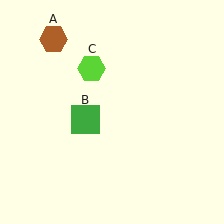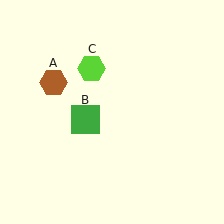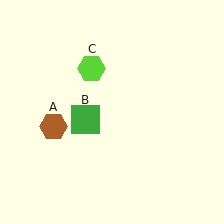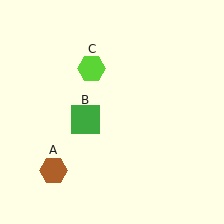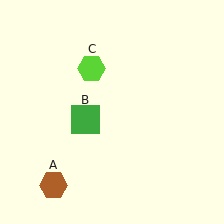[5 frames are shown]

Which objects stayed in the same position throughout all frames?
Green square (object B) and lime hexagon (object C) remained stationary.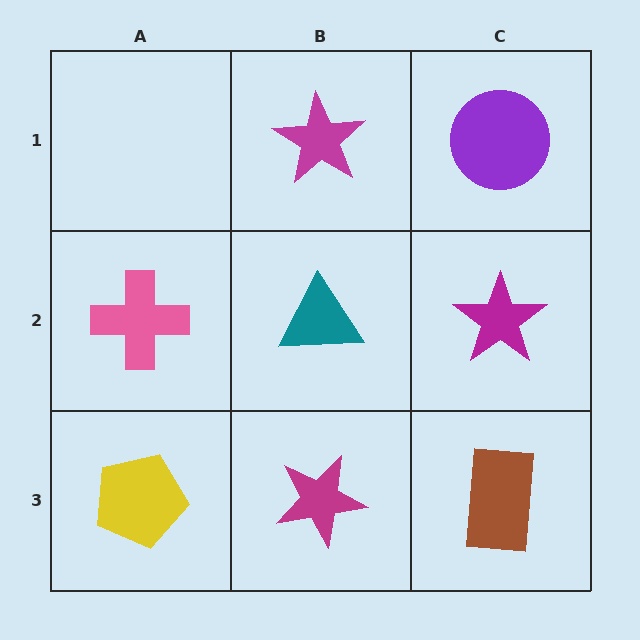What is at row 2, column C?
A magenta star.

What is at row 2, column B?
A teal triangle.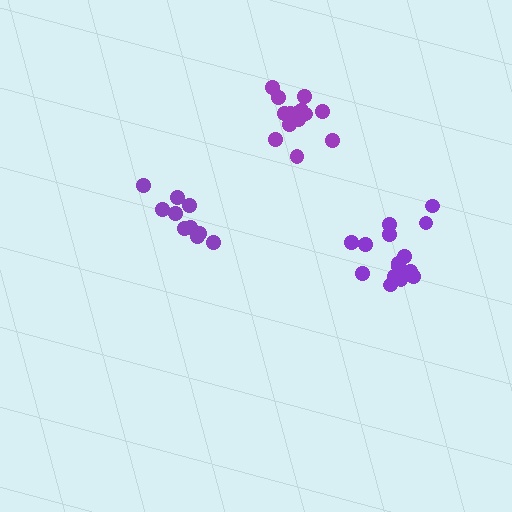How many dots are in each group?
Group 1: 15 dots, Group 2: 10 dots, Group 3: 14 dots (39 total).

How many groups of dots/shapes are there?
There are 3 groups.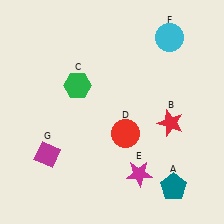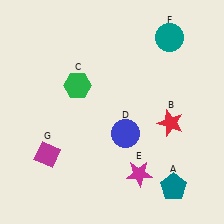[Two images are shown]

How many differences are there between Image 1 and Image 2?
There are 2 differences between the two images.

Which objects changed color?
D changed from red to blue. F changed from cyan to teal.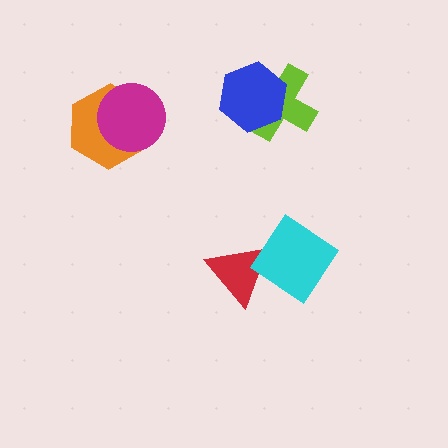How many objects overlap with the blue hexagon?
1 object overlaps with the blue hexagon.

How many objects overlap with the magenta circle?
1 object overlaps with the magenta circle.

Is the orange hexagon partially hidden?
Yes, it is partially covered by another shape.